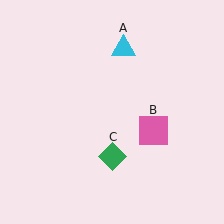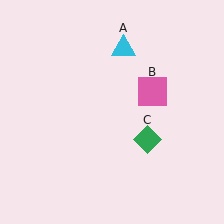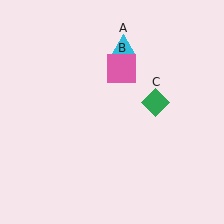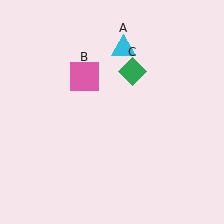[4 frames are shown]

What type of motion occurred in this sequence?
The pink square (object B), green diamond (object C) rotated counterclockwise around the center of the scene.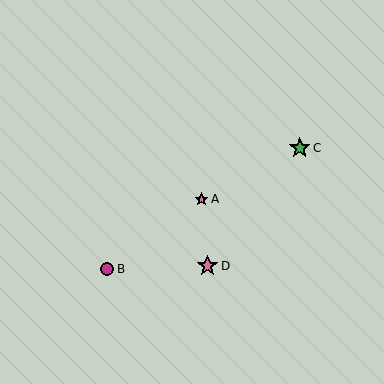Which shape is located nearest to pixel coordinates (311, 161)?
The green star (labeled C) at (300, 148) is nearest to that location.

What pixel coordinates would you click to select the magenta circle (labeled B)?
Click at (107, 269) to select the magenta circle B.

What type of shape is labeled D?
Shape D is a pink star.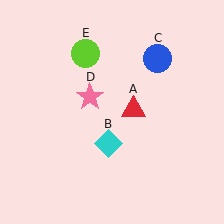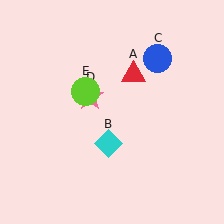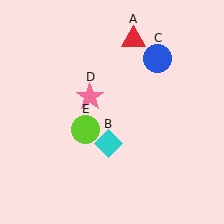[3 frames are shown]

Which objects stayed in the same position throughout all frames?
Cyan diamond (object B) and blue circle (object C) and pink star (object D) remained stationary.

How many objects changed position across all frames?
2 objects changed position: red triangle (object A), lime circle (object E).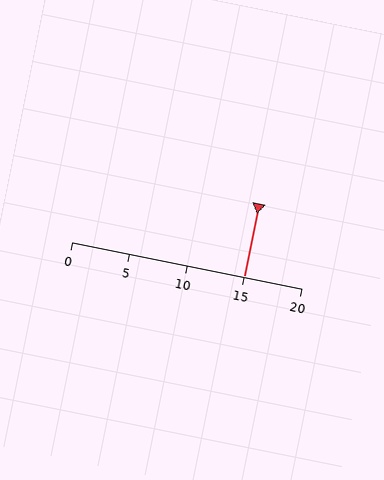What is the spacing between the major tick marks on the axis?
The major ticks are spaced 5 apart.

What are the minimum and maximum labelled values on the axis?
The axis runs from 0 to 20.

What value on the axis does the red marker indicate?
The marker indicates approximately 15.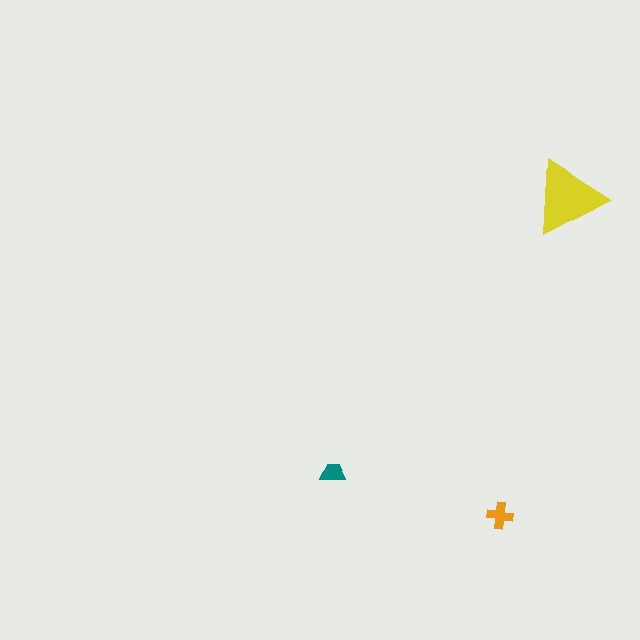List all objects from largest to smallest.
The yellow triangle, the orange cross, the teal trapezoid.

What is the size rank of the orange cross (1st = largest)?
2nd.